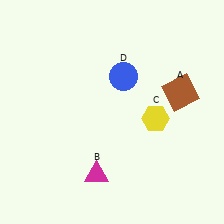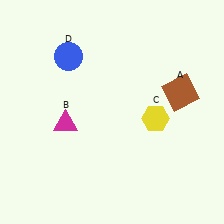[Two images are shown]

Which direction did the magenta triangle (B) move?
The magenta triangle (B) moved up.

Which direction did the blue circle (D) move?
The blue circle (D) moved left.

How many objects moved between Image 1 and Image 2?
2 objects moved between the two images.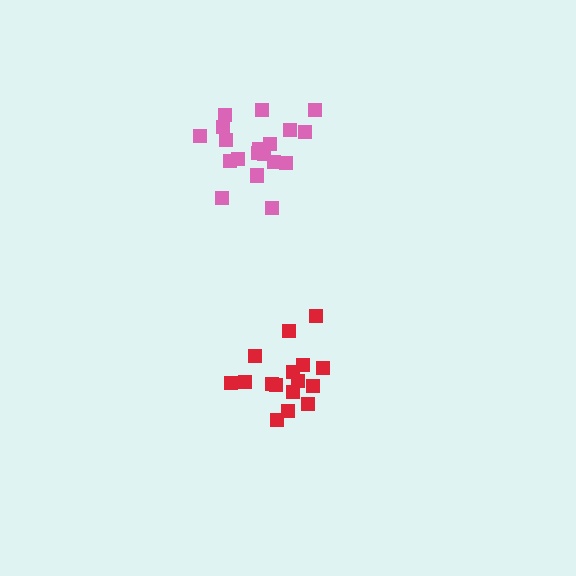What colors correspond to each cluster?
The clusters are colored: pink, red.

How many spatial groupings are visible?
There are 2 spatial groupings.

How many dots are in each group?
Group 1: 19 dots, Group 2: 16 dots (35 total).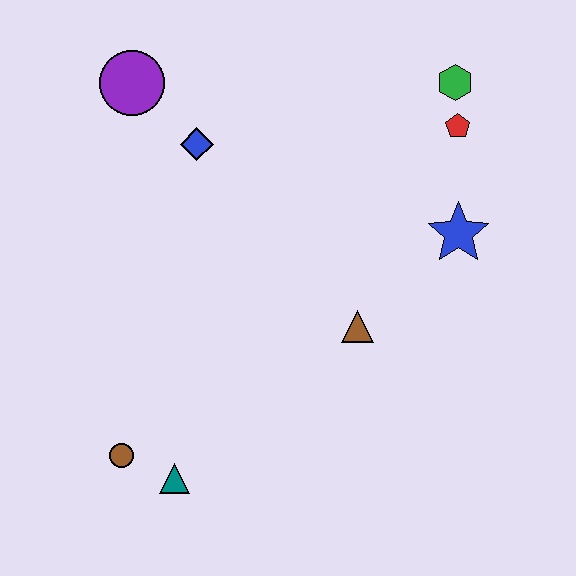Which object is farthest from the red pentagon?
The brown circle is farthest from the red pentagon.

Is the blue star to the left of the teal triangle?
No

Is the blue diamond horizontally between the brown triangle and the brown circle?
Yes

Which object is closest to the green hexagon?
The red pentagon is closest to the green hexagon.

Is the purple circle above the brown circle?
Yes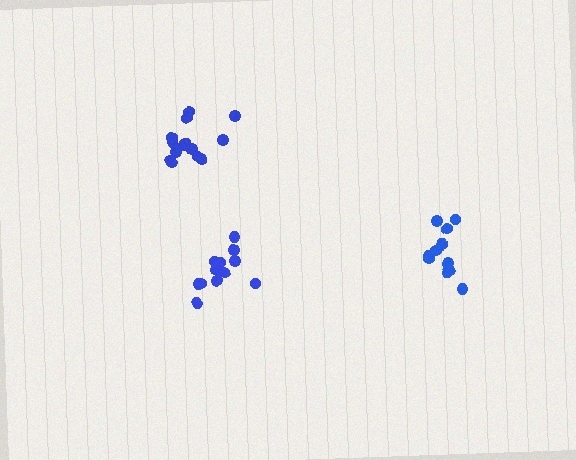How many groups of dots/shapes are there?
There are 3 groups.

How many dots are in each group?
Group 1: 12 dots, Group 2: 12 dots, Group 3: 15 dots (39 total).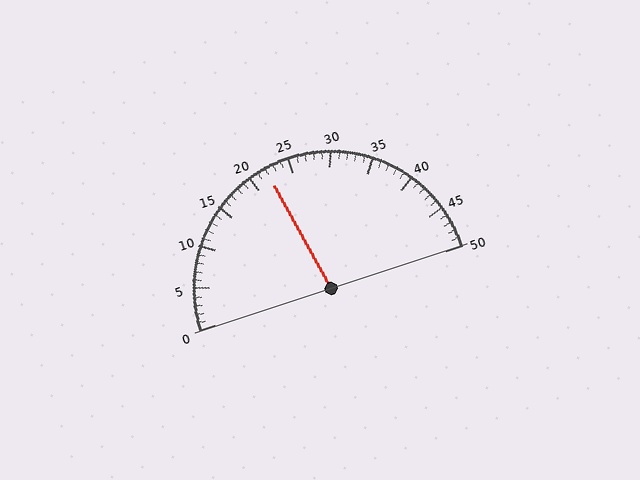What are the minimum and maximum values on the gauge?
The gauge ranges from 0 to 50.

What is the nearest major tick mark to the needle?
The nearest major tick mark is 20.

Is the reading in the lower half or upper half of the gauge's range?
The reading is in the lower half of the range (0 to 50).